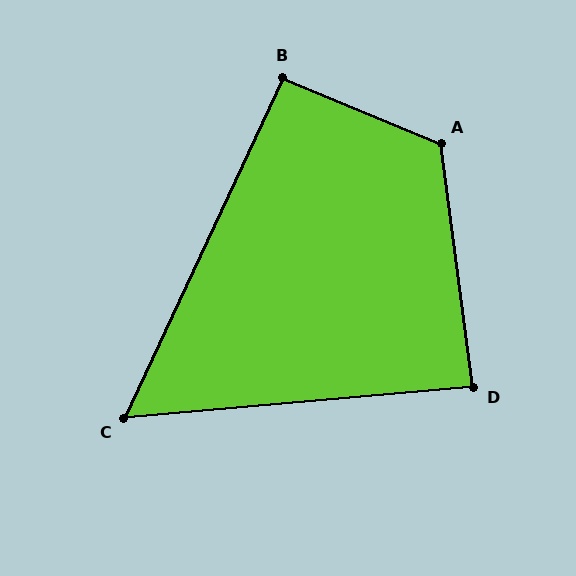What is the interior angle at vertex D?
Approximately 88 degrees (approximately right).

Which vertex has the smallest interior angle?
C, at approximately 60 degrees.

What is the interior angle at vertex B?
Approximately 92 degrees (approximately right).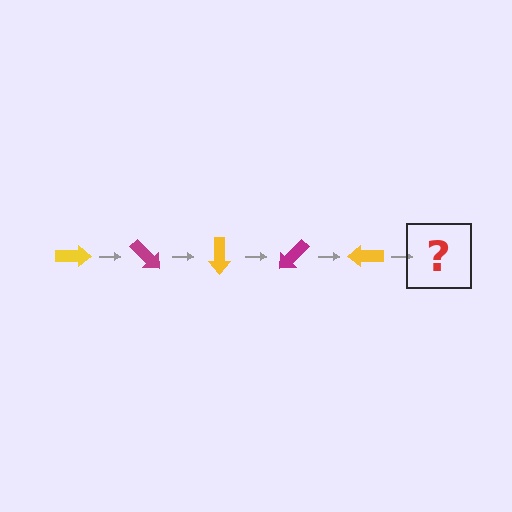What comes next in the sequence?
The next element should be a magenta arrow, rotated 225 degrees from the start.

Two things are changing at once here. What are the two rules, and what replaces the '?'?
The two rules are that it rotates 45 degrees each step and the color cycles through yellow and magenta. The '?' should be a magenta arrow, rotated 225 degrees from the start.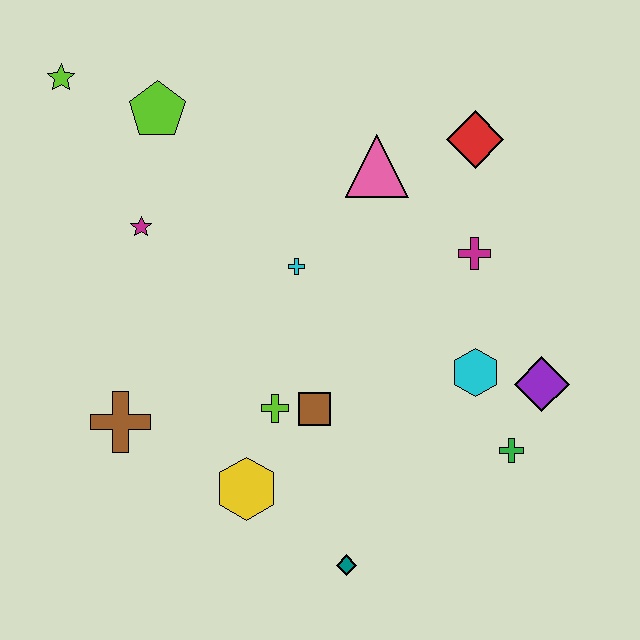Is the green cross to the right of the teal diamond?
Yes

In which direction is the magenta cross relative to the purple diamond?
The magenta cross is above the purple diamond.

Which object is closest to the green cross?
The purple diamond is closest to the green cross.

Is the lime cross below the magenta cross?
Yes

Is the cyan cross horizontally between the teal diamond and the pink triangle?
No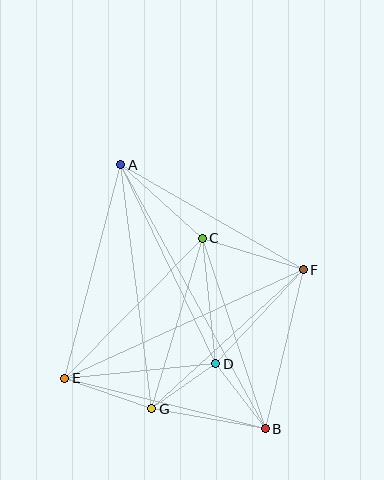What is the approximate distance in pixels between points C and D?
The distance between C and D is approximately 126 pixels.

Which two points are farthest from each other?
Points A and B are farthest from each other.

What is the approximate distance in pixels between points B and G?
The distance between B and G is approximately 115 pixels.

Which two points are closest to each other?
Points D and G are closest to each other.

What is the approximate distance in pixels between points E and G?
The distance between E and G is approximately 92 pixels.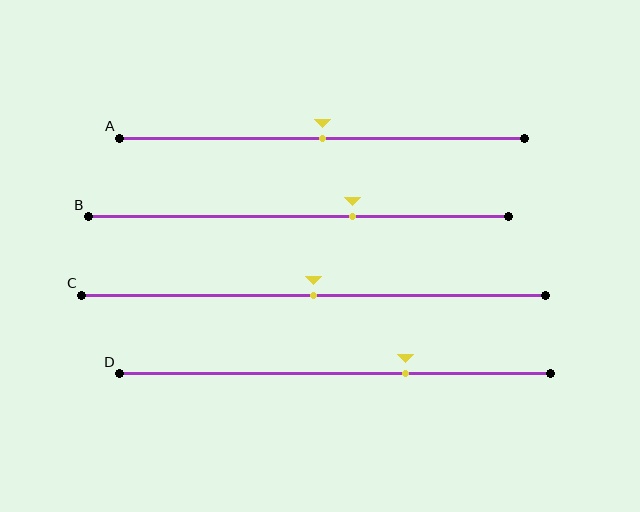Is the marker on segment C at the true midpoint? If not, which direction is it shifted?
Yes, the marker on segment C is at the true midpoint.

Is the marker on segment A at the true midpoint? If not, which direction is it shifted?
Yes, the marker on segment A is at the true midpoint.